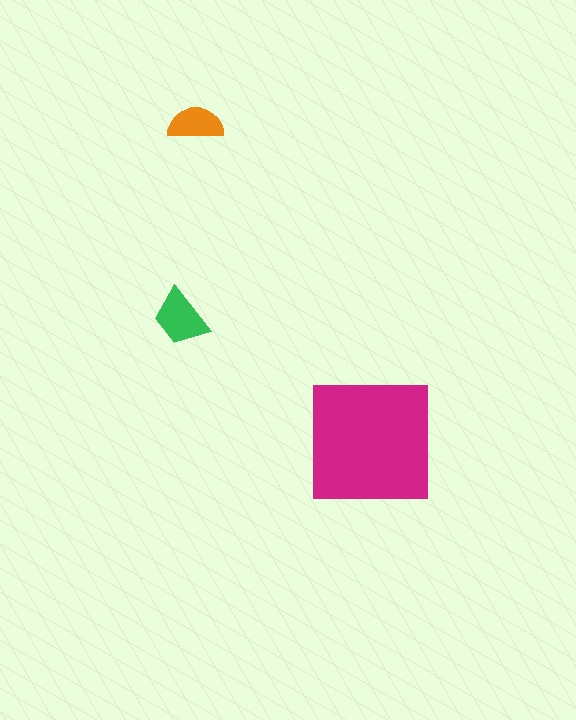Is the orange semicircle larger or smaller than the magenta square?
Smaller.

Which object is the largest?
The magenta square.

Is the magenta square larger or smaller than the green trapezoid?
Larger.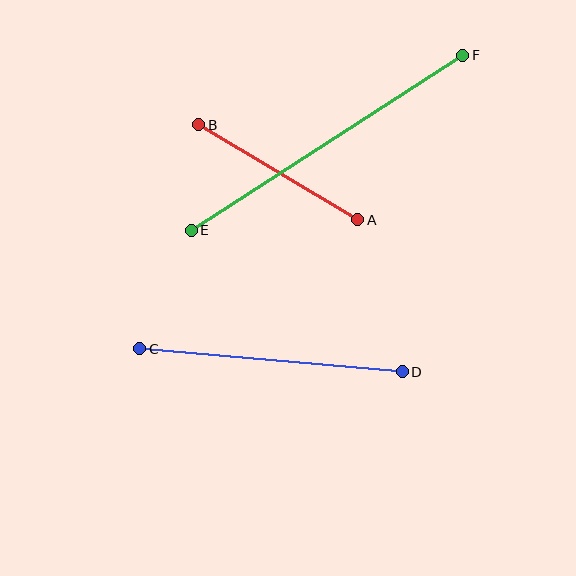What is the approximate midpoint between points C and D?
The midpoint is at approximately (271, 360) pixels.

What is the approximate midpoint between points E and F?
The midpoint is at approximately (327, 143) pixels.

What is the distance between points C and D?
The distance is approximately 264 pixels.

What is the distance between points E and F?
The distance is approximately 323 pixels.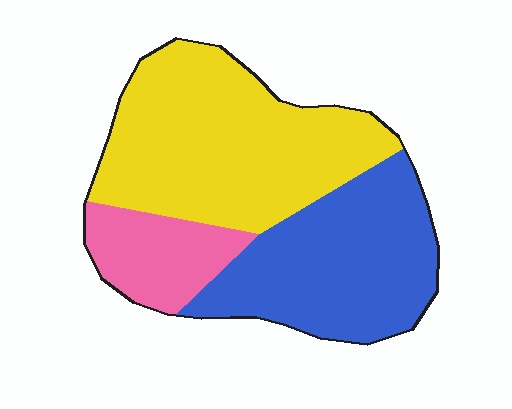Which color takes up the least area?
Pink, at roughly 15%.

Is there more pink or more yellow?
Yellow.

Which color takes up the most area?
Yellow, at roughly 50%.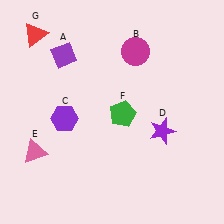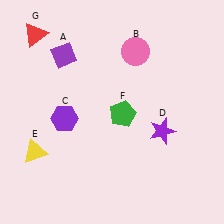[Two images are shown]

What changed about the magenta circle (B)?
In Image 1, B is magenta. In Image 2, it changed to pink.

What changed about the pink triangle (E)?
In Image 1, E is pink. In Image 2, it changed to yellow.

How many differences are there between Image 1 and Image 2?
There are 2 differences between the two images.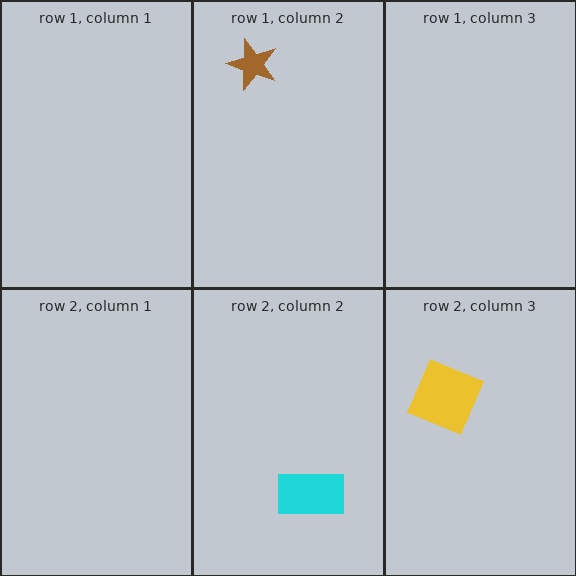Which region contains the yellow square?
The row 2, column 3 region.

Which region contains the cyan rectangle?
The row 2, column 2 region.